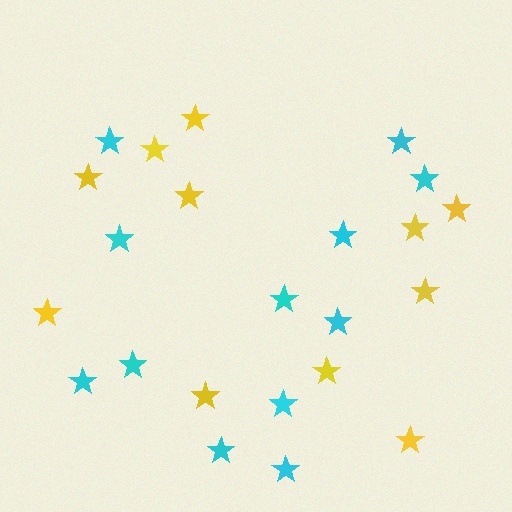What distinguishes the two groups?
There are 2 groups: one group of cyan stars (12) and one group of yellow stars (11).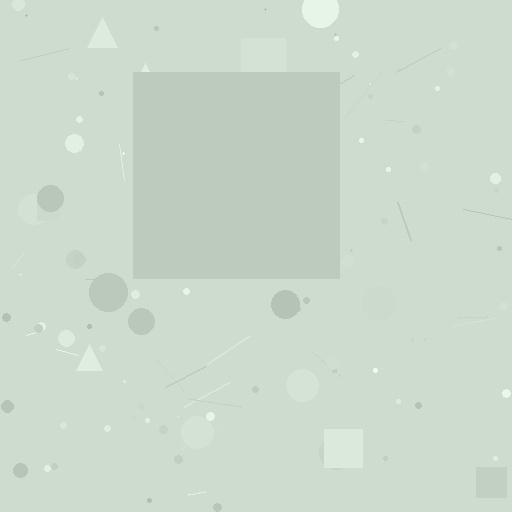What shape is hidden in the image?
A square is hidden in the image.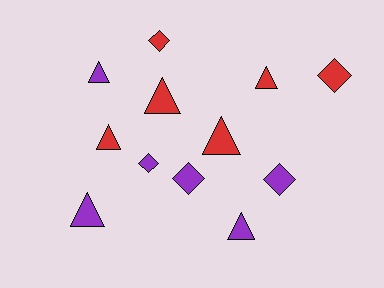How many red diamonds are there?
There are 2 red diamonds.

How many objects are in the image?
There are 12 objects.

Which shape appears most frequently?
Triangle, with 7 objects.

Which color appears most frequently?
Purple, with 6 objects.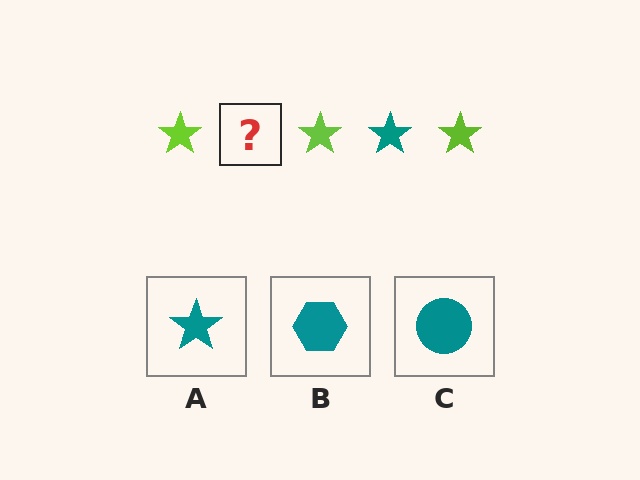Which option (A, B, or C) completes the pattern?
A.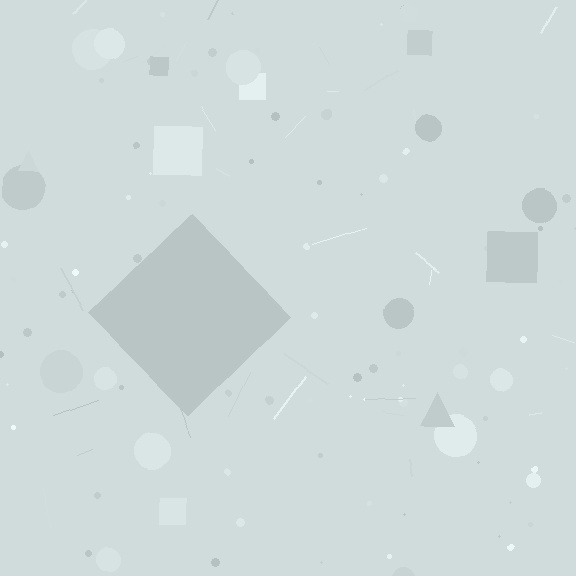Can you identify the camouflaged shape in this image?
The camouflaged shape is a diamond.